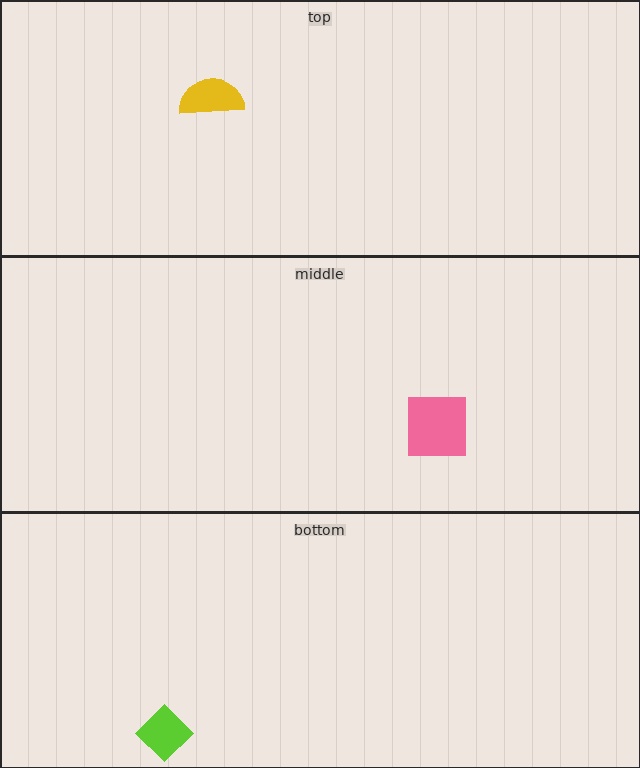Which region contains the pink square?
The middle region.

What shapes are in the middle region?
The pink square.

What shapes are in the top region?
The yellow semicircle.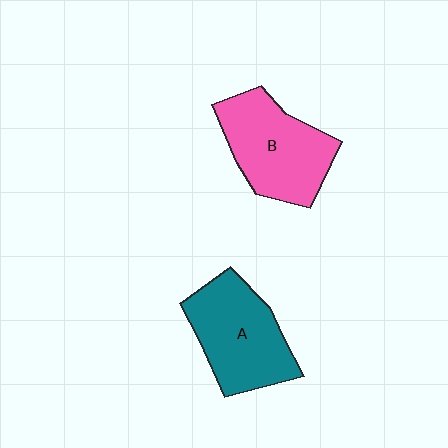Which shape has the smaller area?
Shape A (teal).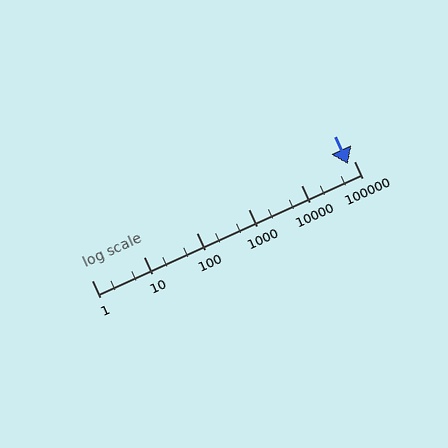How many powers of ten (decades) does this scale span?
The scale spans 5 decades, from 1 to 100000.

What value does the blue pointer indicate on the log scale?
The pointer indicates approximately 77000.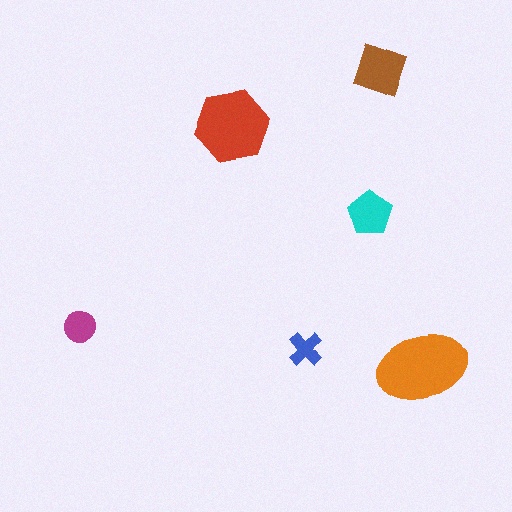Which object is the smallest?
The blue cross.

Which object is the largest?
The orange ellipse.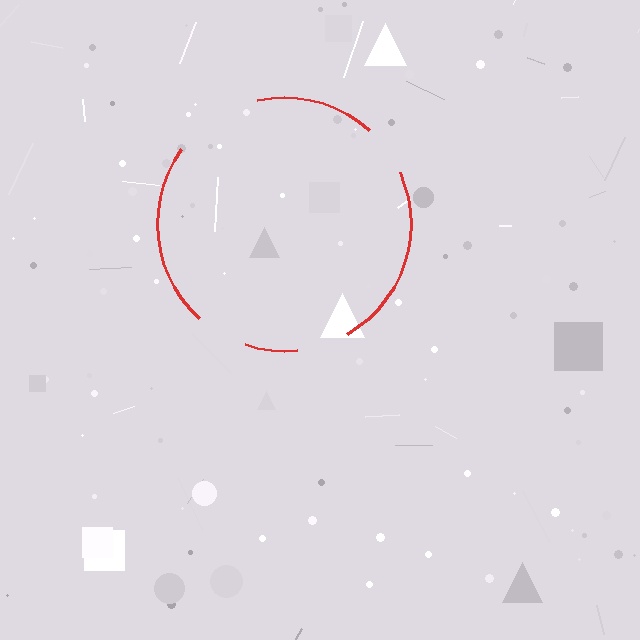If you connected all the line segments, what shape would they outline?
They would outline a circle.